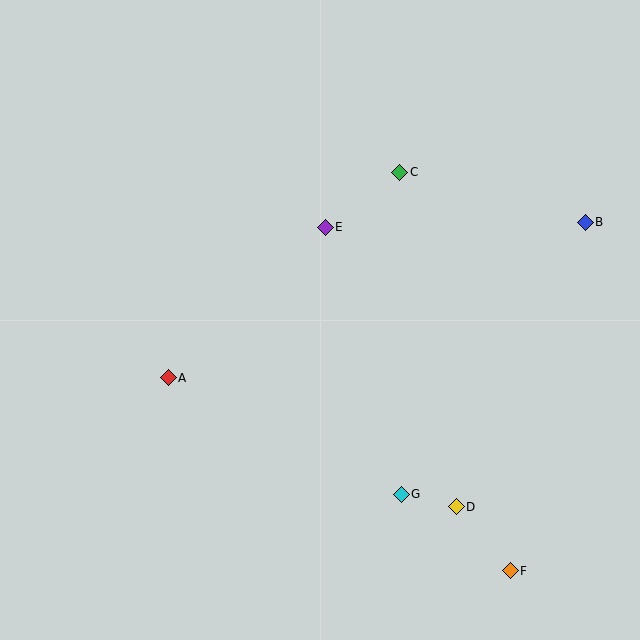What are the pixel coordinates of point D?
Point D is at (456, 507).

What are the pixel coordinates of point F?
Point F is at (510, 571).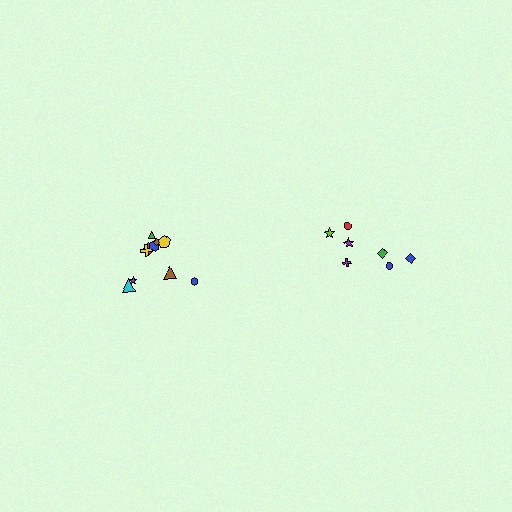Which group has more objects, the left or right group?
The left group.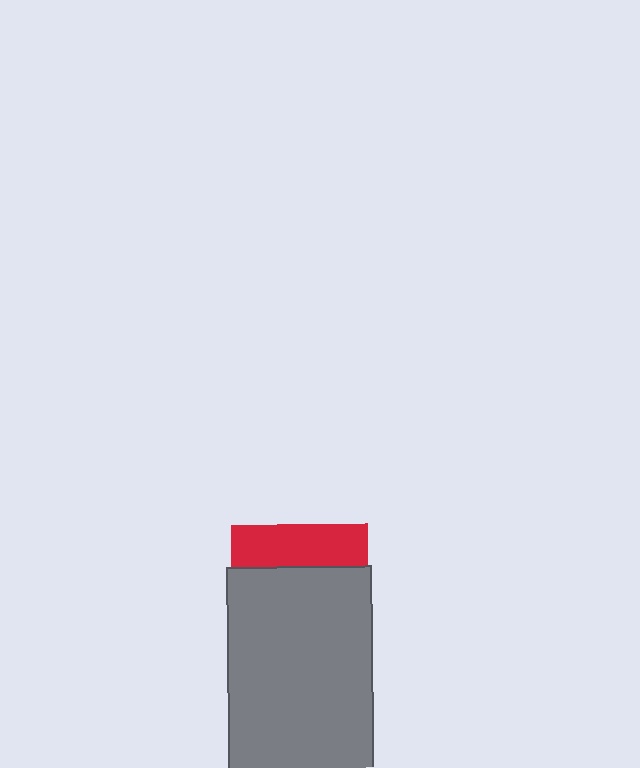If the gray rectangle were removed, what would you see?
You would see the complete red square.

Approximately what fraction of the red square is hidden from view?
Roughly 70% of the red square is hidden behind the gray rectangle.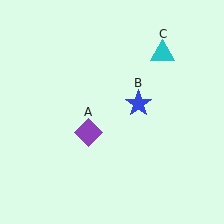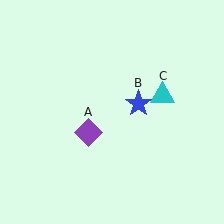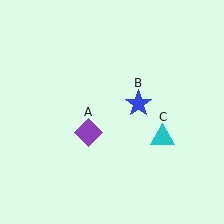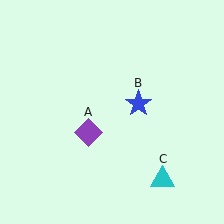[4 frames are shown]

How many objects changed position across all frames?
1 object changed position: cyan triangle (object C).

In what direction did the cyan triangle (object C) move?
The cyan triangle (object C) moved down.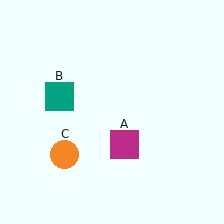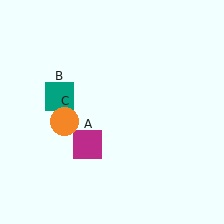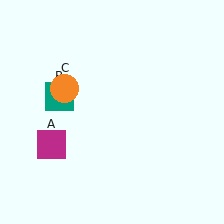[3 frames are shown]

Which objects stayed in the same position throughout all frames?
Teal square (object B) remained stationary.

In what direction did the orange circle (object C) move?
The orange circle (object C) moved up.